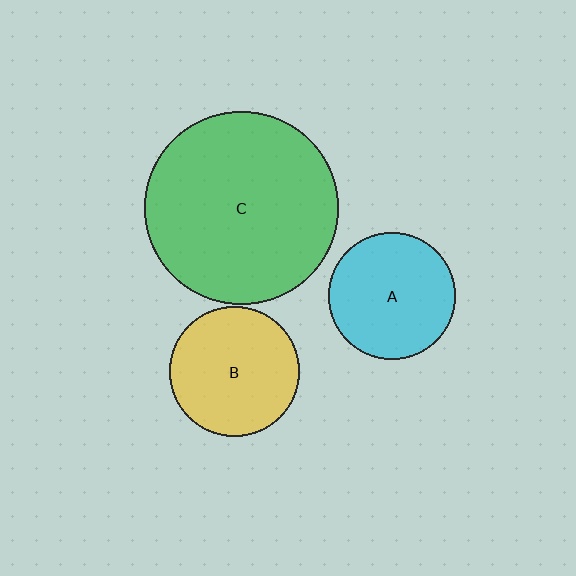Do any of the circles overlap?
No, none of the circles overlap.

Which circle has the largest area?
Circle C (green).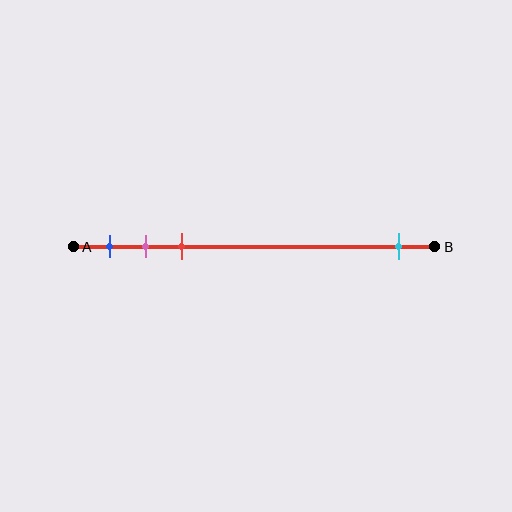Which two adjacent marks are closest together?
The pink and red marks are the closest adjacent pair.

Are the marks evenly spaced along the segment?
No, the marks are not evenly spaced.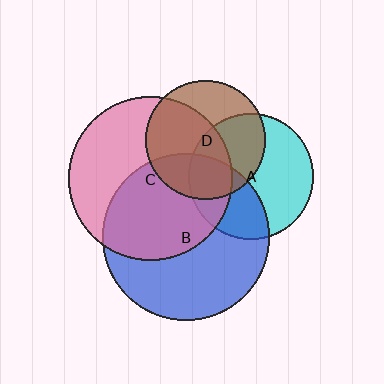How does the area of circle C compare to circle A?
Approximately 1.7 times.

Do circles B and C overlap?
Yes.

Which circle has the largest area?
Circle B (blue).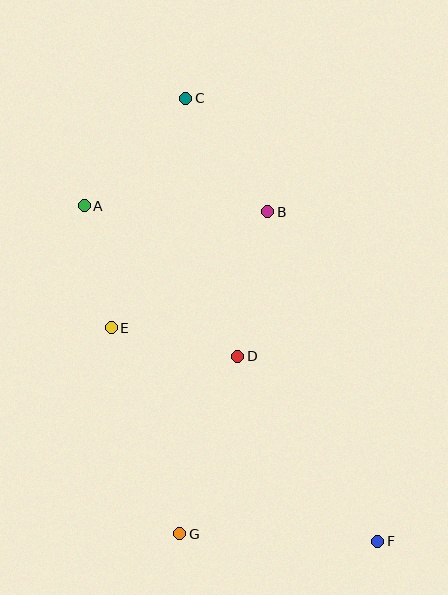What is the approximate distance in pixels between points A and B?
The distance between A and B is approximately 183 pixels.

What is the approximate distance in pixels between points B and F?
The distance between B and F is approximately 347 pixels.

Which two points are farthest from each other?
Points C and F are farthest from each other.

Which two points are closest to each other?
Points A and E are closest to each other.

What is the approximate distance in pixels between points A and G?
The distance between A and G is approximately 342 pixels.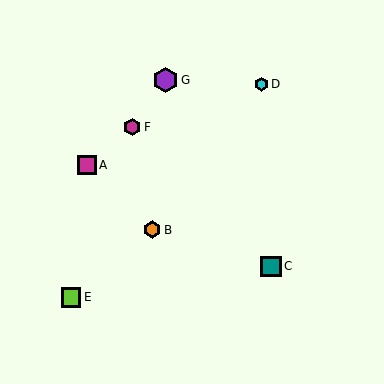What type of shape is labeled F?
Shape F is a magenta hexagon.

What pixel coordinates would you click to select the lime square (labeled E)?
Click at (71, 297) to select the lime square E.